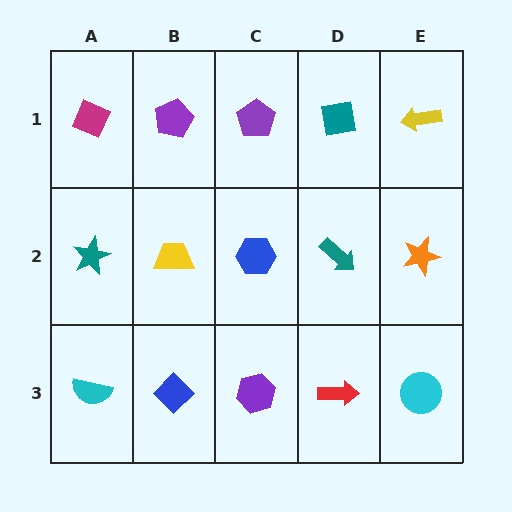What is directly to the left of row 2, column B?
A teal star.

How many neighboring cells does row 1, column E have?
2.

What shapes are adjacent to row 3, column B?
A yellow trapezoid (row 2, column B), a cyan semicircle (row 3, column A), a purple hexagon (row 3, column C).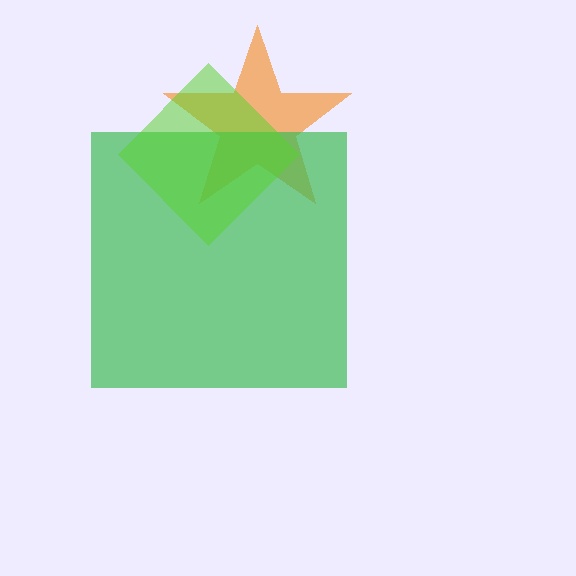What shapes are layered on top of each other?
The layered shapes are: an orange star, a green square, a lime diamond.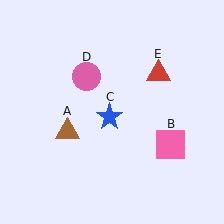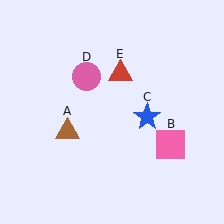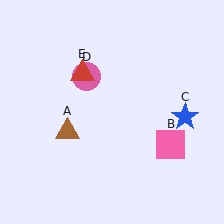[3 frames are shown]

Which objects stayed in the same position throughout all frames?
Brown triangle (object A) and pink square (object B) and pink circle (object D) remained stationary.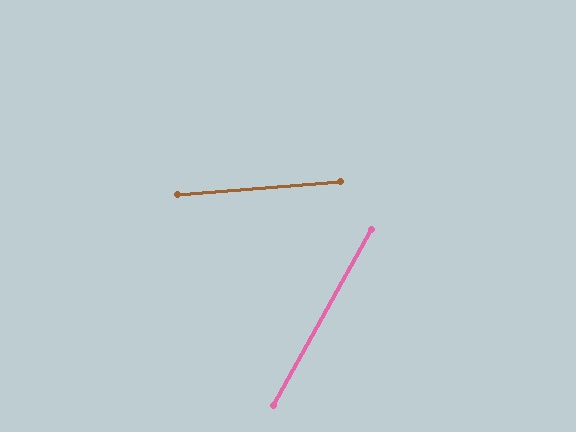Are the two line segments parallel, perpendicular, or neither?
Neither parallel nor perpendicular — they differ by about 56°.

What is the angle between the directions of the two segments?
Approximately 56 degrees.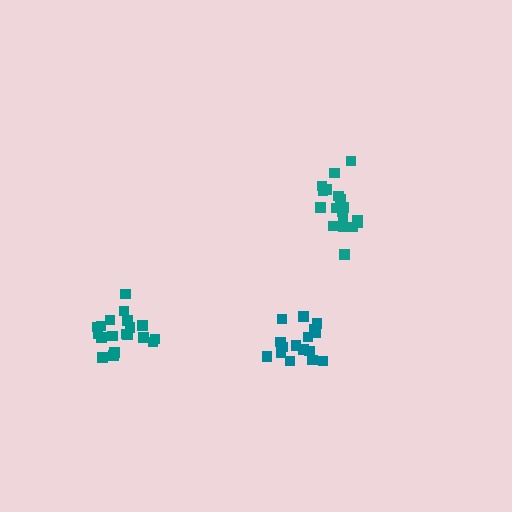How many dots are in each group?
Group 1: 19 dots, Group 2: 19 dots, Group 3: 16 dots (54 total).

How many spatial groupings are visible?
There are 3 spatial groupings.